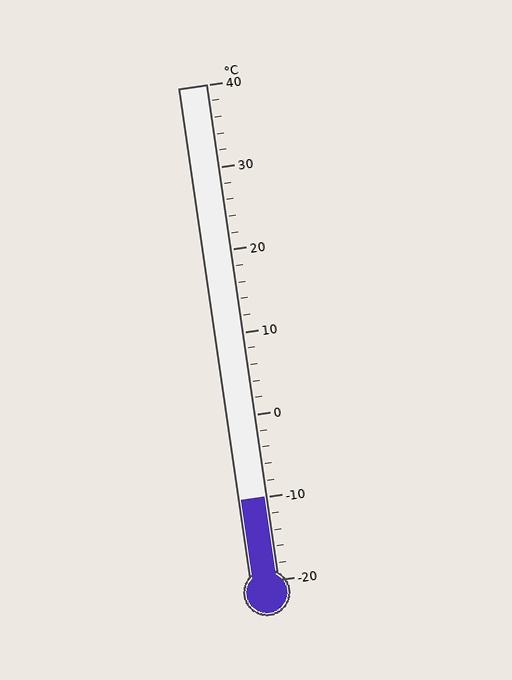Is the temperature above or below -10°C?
The temperature is at -10°C.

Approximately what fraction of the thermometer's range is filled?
The thermometer is filled to approximately 15% of its range.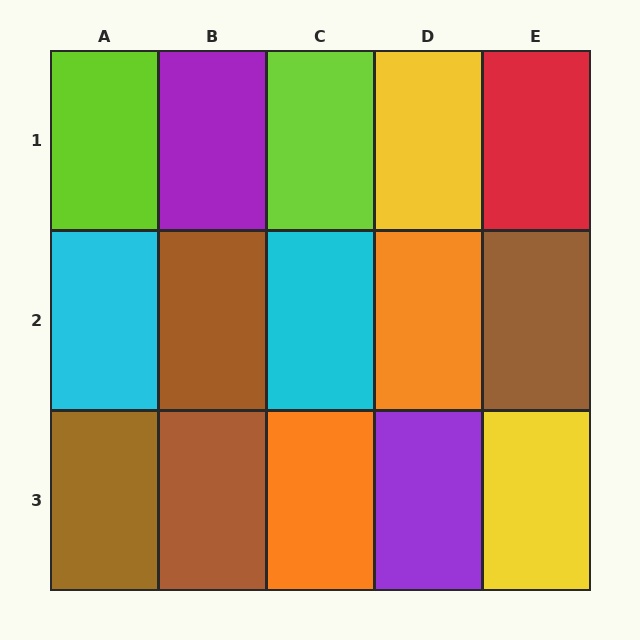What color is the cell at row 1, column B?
Purple.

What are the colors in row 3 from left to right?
Brown, brown, orange, purple, yellow.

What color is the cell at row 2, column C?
Cyan.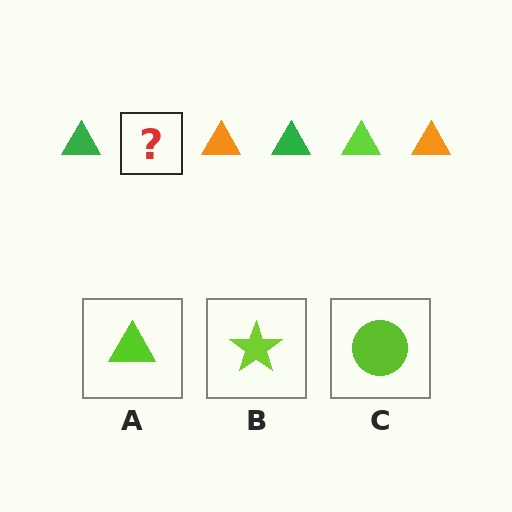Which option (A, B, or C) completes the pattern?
A.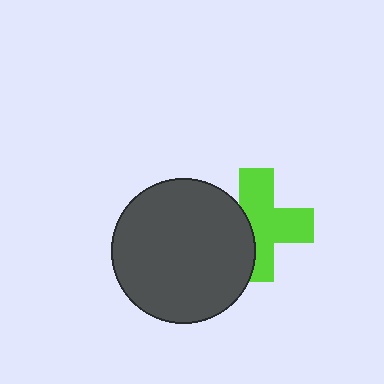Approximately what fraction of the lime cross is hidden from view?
Roughly 35% of the lime cross is hidden behind the dark gray circle.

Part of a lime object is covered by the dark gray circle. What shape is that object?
It is a cross.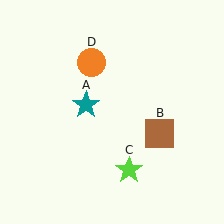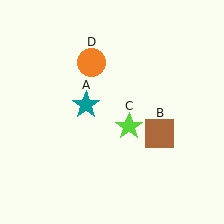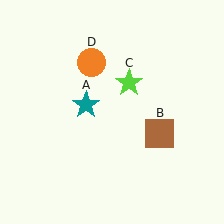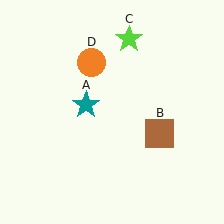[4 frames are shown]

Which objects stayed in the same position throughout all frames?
Teal star (object A) and brown square (object B) and orange circle (object D) remained stationary.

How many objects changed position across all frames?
1 object changed position: lime star (object C).